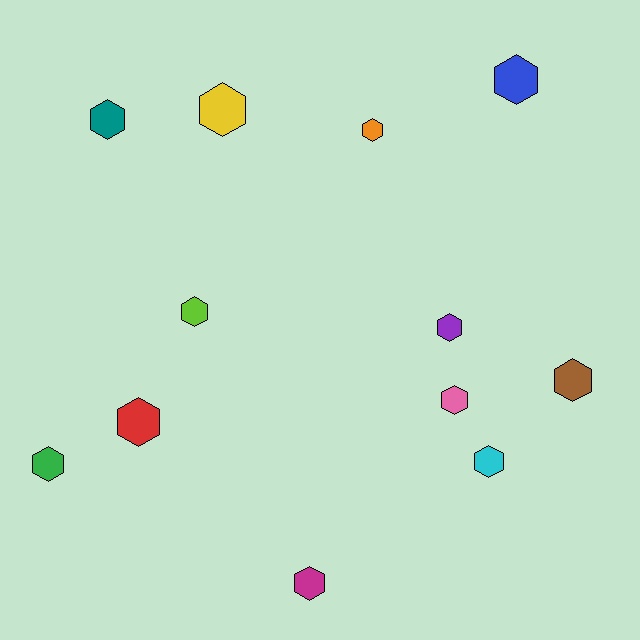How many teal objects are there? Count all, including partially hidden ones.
There is 1 teal object.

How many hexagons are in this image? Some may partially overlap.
There are 12 hexagons.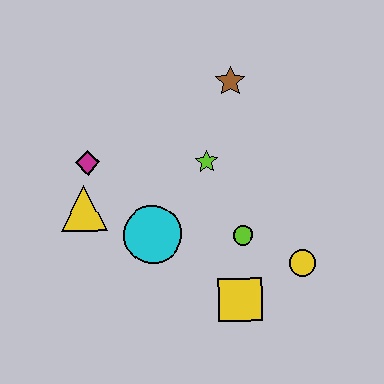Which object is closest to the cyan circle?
The yellow triangle is closest to the cyan circle.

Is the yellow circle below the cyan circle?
Yes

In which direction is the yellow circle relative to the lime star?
The yellow circle is below the lime star.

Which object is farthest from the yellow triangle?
The yellow circle is farthest from the yellow triangle.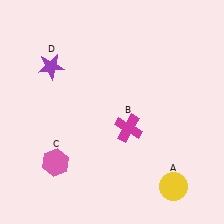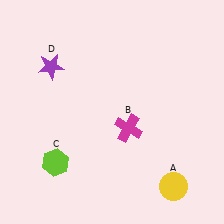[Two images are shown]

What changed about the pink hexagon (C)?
In Image 1, C is pink. In Image 2, it changed to lime.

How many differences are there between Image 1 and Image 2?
There is 1 difference between the two images.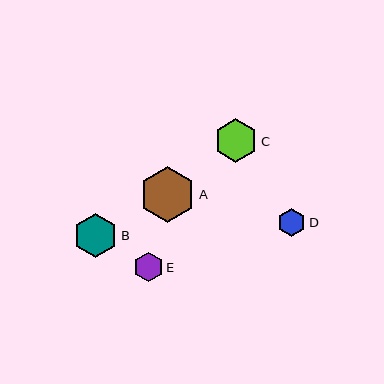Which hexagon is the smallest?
Hexagon D is the smallest with a size of approximately 29 pixels.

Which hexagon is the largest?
Hexagon A is the largest with a size of approximately 55 pixels.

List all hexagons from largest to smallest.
From largest to smallest: A, B, C, E, D.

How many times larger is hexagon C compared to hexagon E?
Hexagon C is approximately 1.5 times the size of hexagon E.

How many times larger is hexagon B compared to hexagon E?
Hexagon B is approximately 1.5 times the size of hexagon E.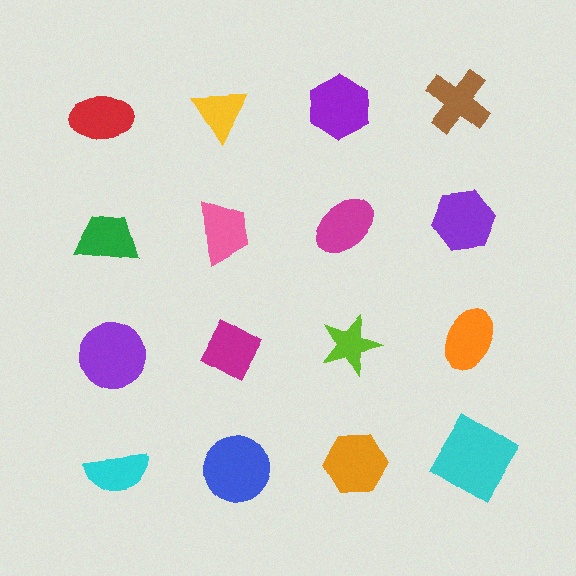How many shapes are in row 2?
4 shapes.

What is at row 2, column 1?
A green trapezoid.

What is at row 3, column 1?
A purple circle.